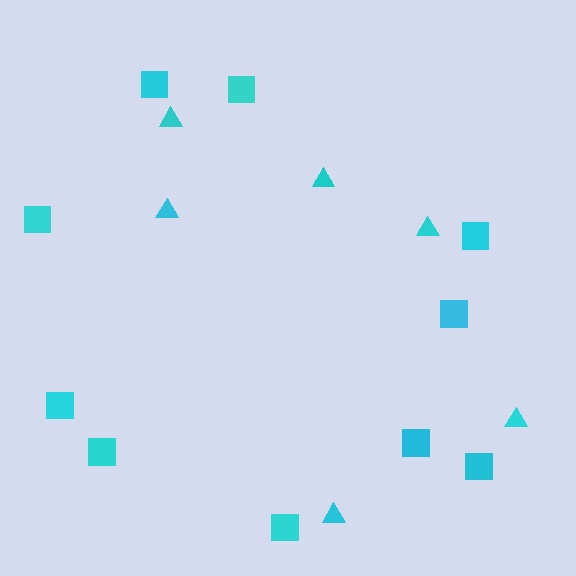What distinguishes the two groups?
There are 2 groups: one group of squares (10) and one group of triangles (6).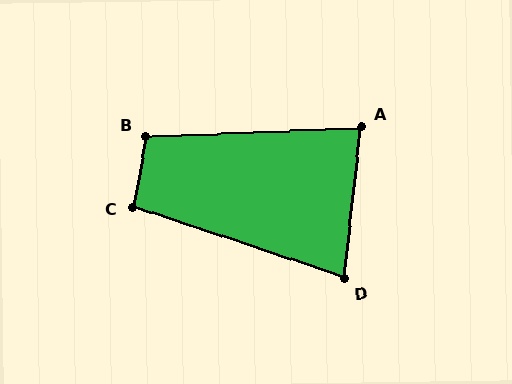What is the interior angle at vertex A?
Approximately 81 degrees (acute).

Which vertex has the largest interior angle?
B, at approximately 102 degrees.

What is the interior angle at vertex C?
Approximately 99 degrees (obtuse).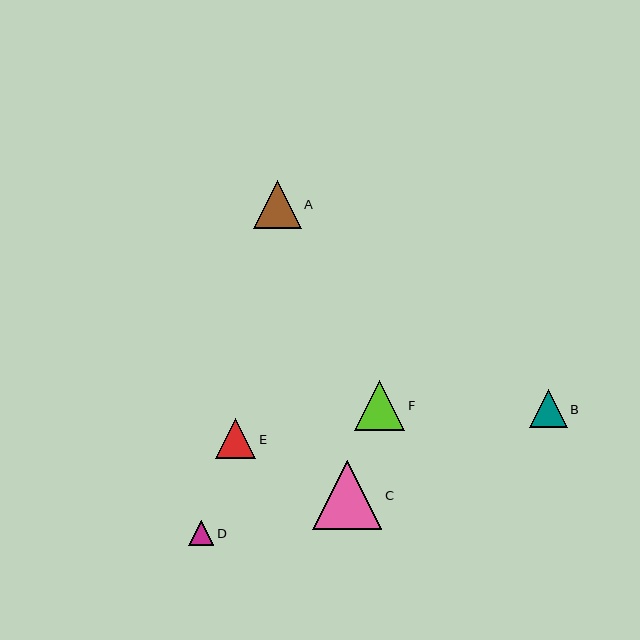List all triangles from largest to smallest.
From largest to smallest: C, F, A, E, B, D.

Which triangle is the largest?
Triangle C is the largest with a size of approximately 70 pixels.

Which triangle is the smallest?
Triangle D is the smallest with a size of approximately 25 pixels.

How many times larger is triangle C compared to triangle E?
Triangle C is approximately 1.7 times the size of triangle E.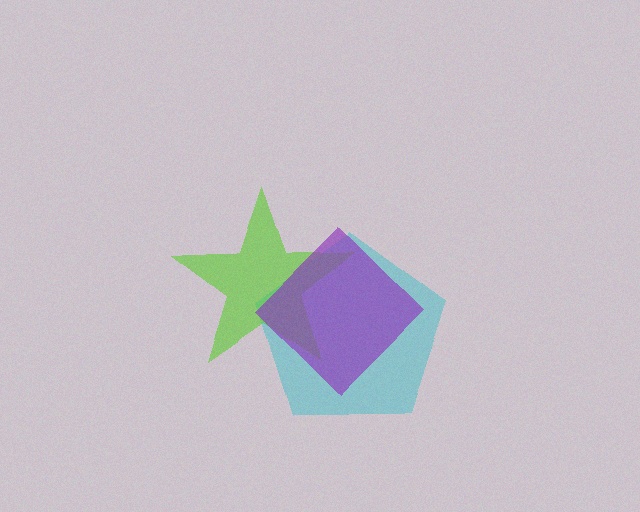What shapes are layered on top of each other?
The layered shapes are: a cyan pentagon, a lime star, a purple diamond.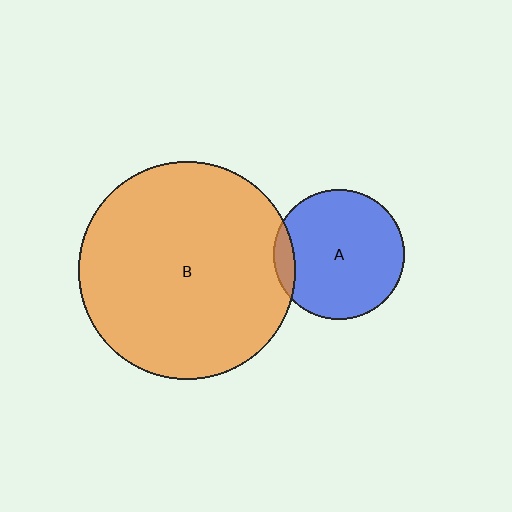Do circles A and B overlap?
Yes.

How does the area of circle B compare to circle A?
Approximately 2.8 times.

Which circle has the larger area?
Circle B (orange).